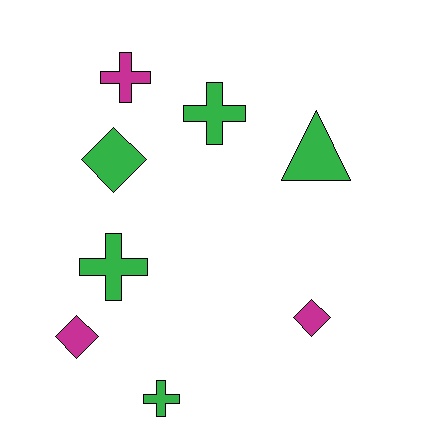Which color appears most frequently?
Green, with 5 objects.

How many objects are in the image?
There are 8 objects.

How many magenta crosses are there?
There is 1 magenta cross.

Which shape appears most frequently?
Cross, with 4 objects.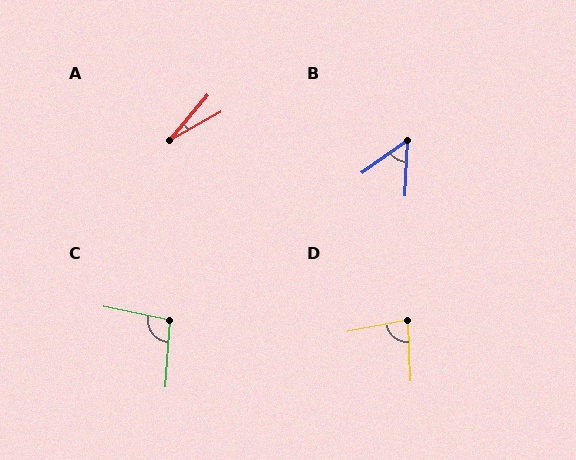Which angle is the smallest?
A, at approximately 20 degrees.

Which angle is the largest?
C, at approximately 97 degrees.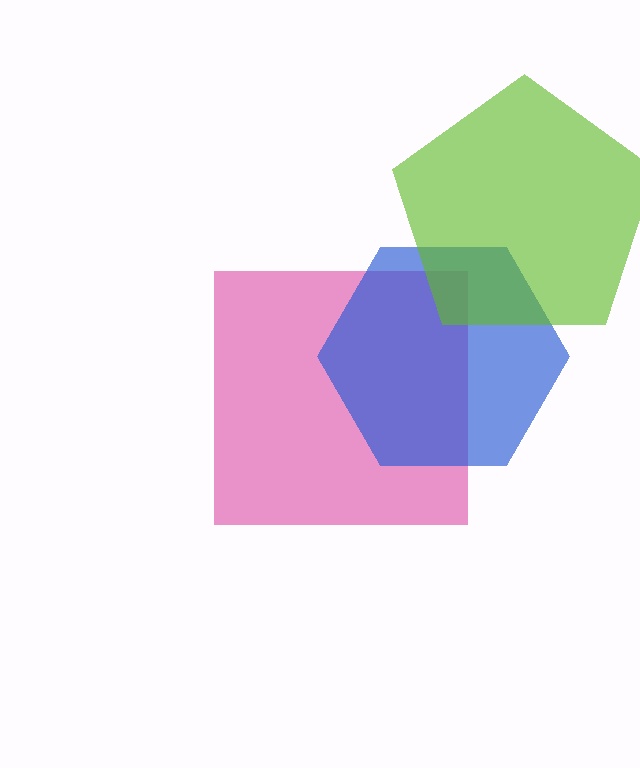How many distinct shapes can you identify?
There are 3 distinct shapes: a pink square, a blue hexagon, a lime pentagon.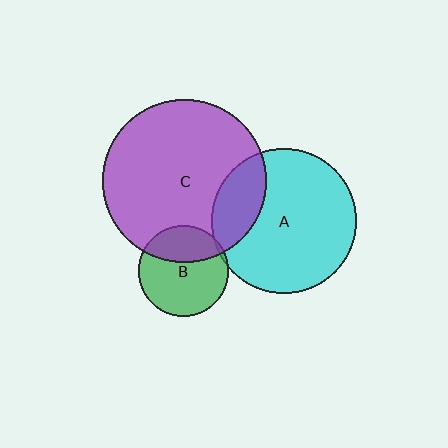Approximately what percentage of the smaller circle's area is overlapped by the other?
Approximately 5%.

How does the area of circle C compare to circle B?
Approximately 3.3 times.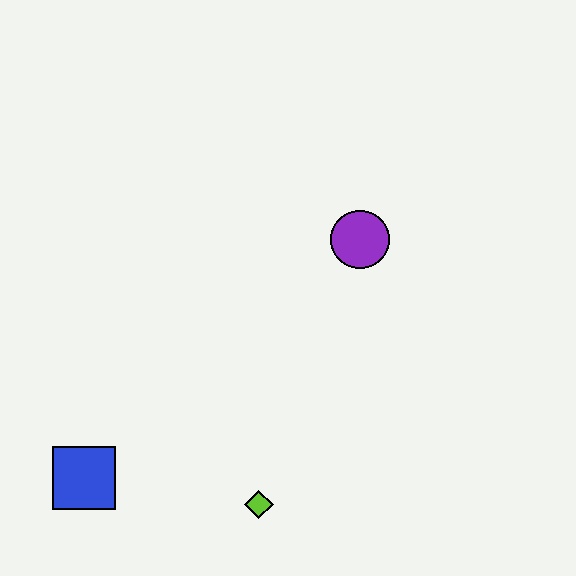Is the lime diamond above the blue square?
No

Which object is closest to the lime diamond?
The blue square is closest to the lime diamond.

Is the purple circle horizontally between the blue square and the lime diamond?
No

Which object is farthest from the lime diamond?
The purple circle is farthest from the lime diamond.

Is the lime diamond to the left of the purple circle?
Yes